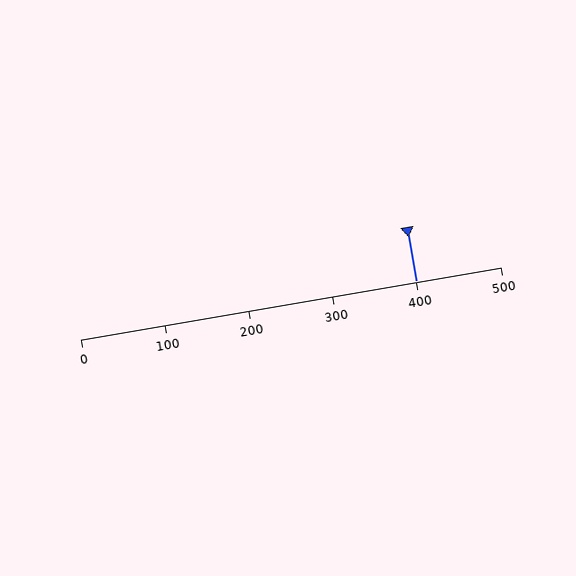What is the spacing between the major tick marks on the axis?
The major ticks are spaced 100 apart.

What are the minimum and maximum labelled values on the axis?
The axis runs from 0 to 500.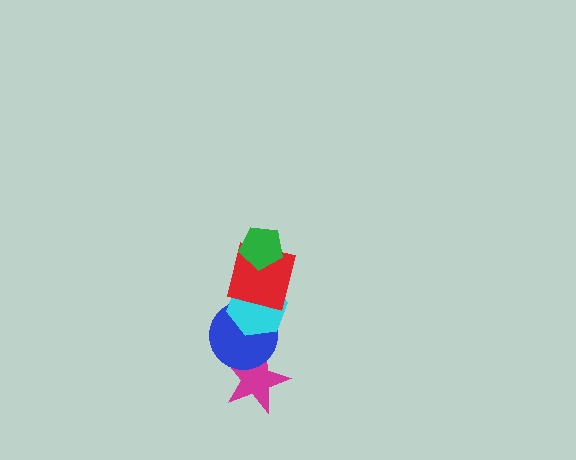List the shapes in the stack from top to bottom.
From top to bottom: the green pentagon, the red square, the cyan hexagon, the blue circle, the magenta star.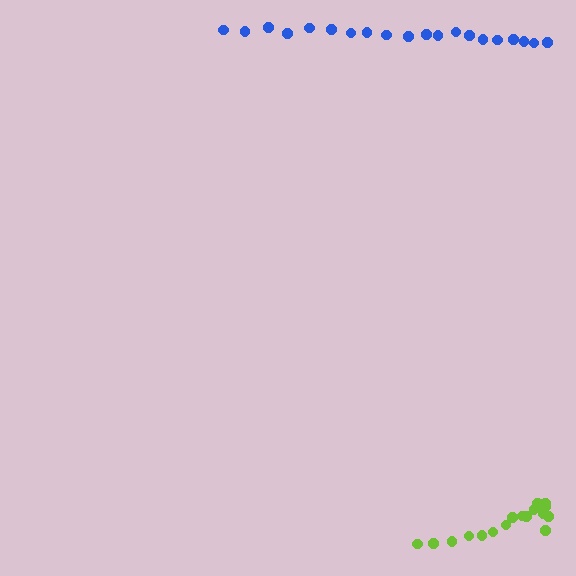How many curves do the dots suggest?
There are 2 distinct paths.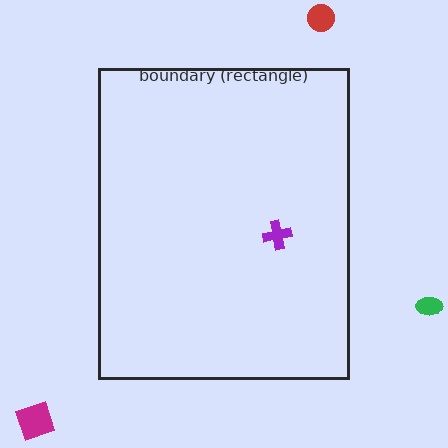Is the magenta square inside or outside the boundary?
Outside.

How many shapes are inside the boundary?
1 inside, 3 outside.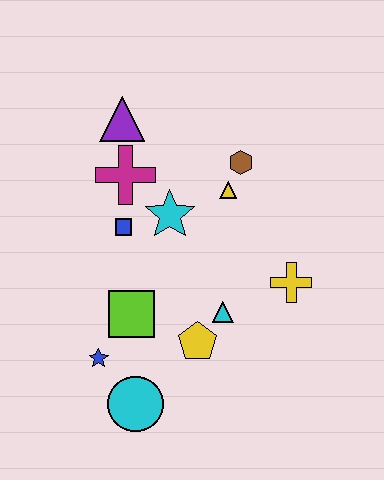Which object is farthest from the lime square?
The purple triangle is farthest from the lime square.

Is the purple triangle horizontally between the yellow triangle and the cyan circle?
No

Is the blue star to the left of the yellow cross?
Yes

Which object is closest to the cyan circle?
The blue star is closest to the cyan circle.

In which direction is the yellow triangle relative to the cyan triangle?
The yellow triangle is above the cyan triangle.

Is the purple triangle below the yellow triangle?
No